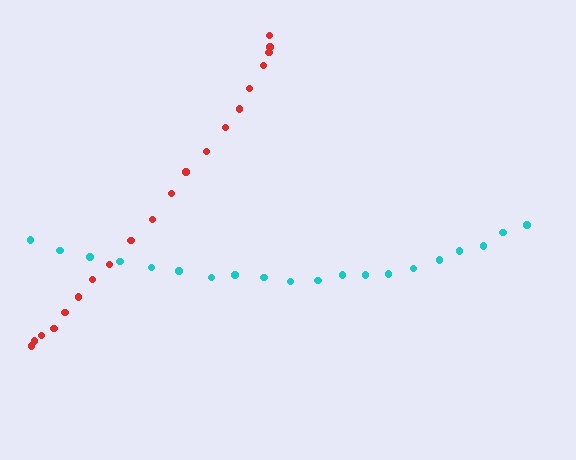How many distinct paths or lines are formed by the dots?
There are 2 distinct paths.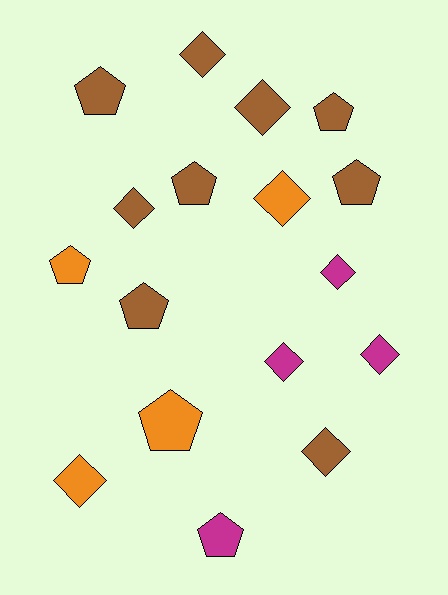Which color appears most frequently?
Brown, with 9 objects.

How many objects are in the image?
There are 17 objects.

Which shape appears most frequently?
Diamond, with 9 objects.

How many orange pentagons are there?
There are 2 orange pentagons.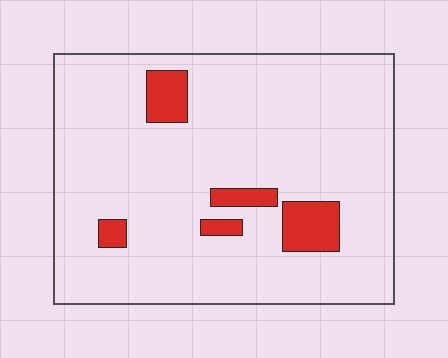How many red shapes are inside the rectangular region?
5.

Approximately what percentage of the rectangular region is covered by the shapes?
Approximately 10%.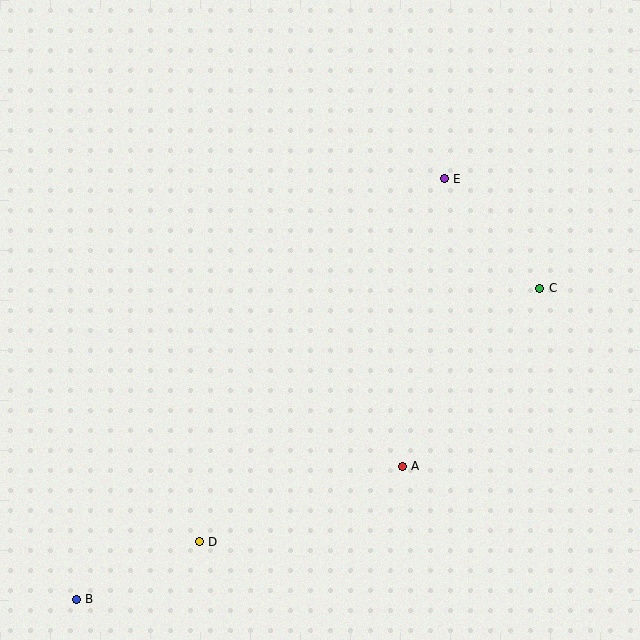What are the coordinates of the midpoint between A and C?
The midpoint between A and C is at (471, 377).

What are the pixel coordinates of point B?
Point B is at (76, 599).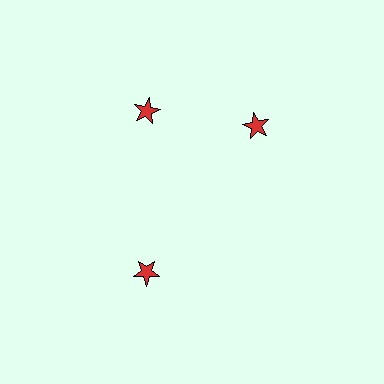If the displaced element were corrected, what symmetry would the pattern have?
It would have 3-fold rotational symmetry — the pattern would map onto itself every 120 degrees.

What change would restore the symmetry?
The symmetry would be restored by rotating it back into even spacing with its neighbors so that all 3 stars sit at equal angles and equal distance from the center.